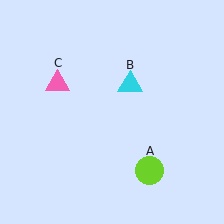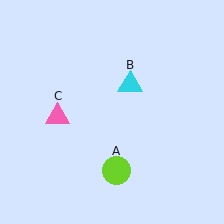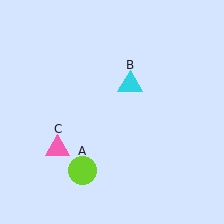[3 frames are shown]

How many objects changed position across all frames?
2 objects changed position: lime circle (object A), pink triangle (object C).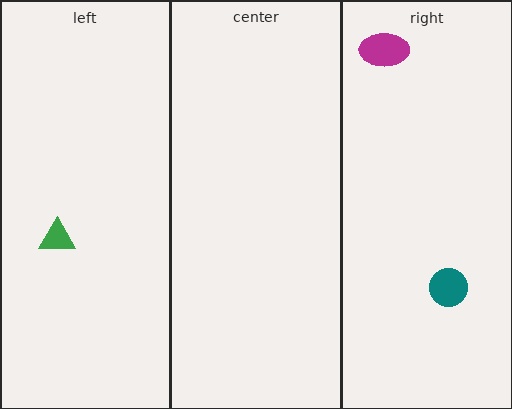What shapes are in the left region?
The green triangle.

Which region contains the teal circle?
The right region.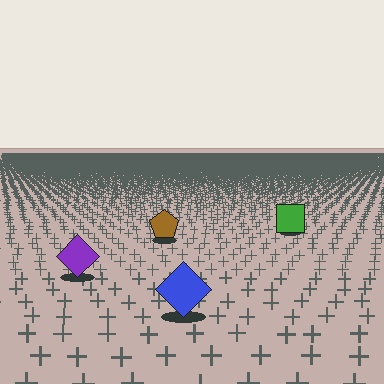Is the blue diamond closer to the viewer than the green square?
Yes. The blue diamond is closer — you can tell from the texture gradient: the ground texture is coarser near it.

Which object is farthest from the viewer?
The green square is farthest from the viewer. It appears smaller and the ground texture around it is denser.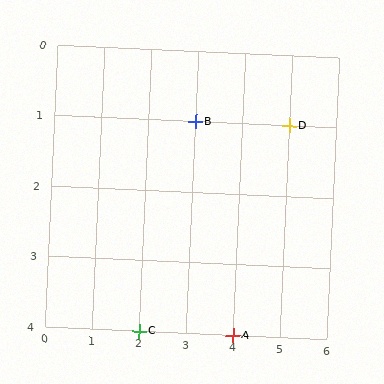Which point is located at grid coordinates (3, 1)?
Point B is at (3, 1).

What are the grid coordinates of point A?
Point A is at grid coordinates (4, 4).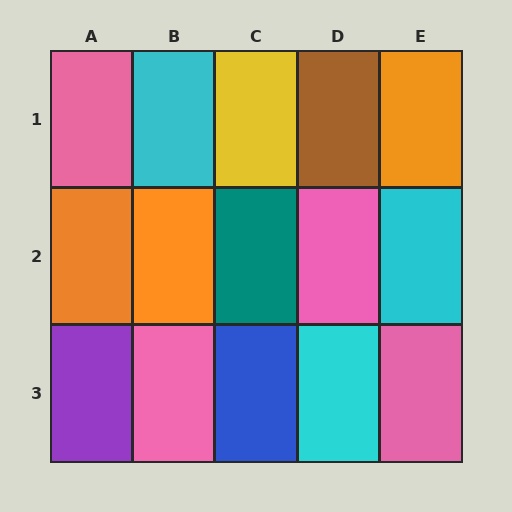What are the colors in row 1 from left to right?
Pink, cyan, yellow, brown, orange.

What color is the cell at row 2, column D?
Pink.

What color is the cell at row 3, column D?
Cyan.